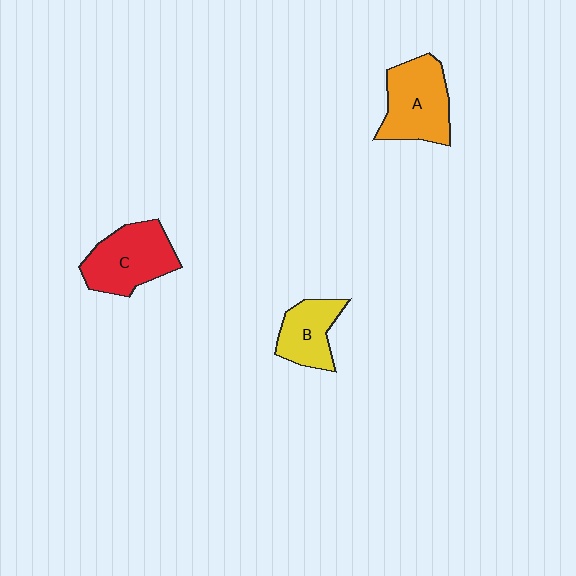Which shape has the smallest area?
Shape B (yellow).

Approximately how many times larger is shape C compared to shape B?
Approximately 1.4 times.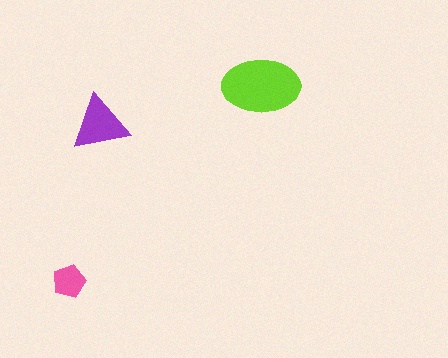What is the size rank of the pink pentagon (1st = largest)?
3rd.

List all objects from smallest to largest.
The pink pentagon, the purple triangle, the lime ellipse.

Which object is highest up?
The lime ellipse is topmost.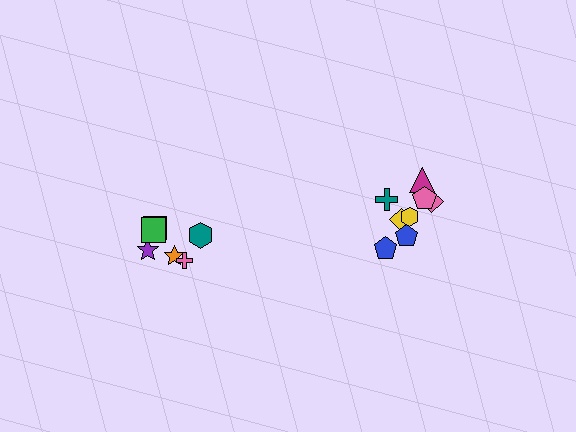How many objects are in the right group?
There are 8 objects.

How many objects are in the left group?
There are 6 objects.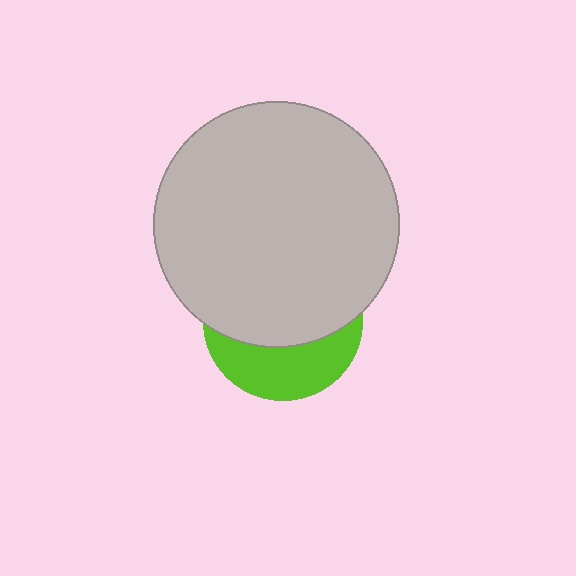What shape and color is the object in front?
The object in front is a light gray circle.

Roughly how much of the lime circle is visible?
A small part of it is visible (roughly 36%).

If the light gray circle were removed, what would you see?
You would see the complete lime circle.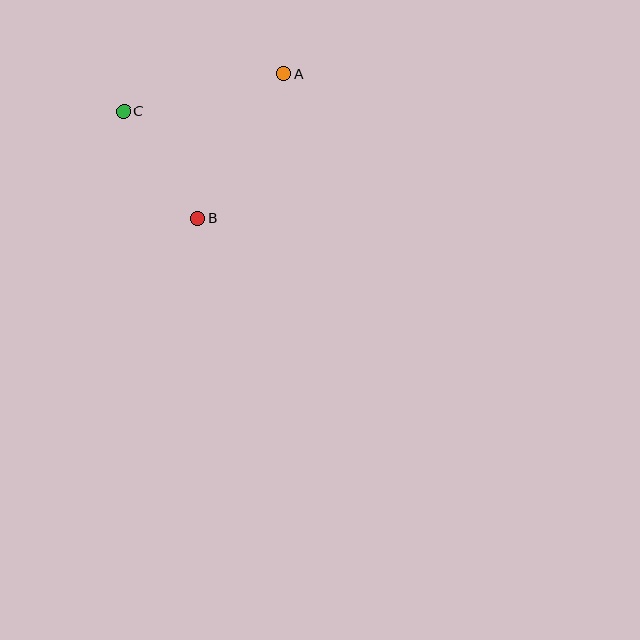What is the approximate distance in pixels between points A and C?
The distance between A and C is approximately 164 pixels.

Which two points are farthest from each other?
Points A and B are farthest from each other.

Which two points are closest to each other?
Points B and C are closest to each other.